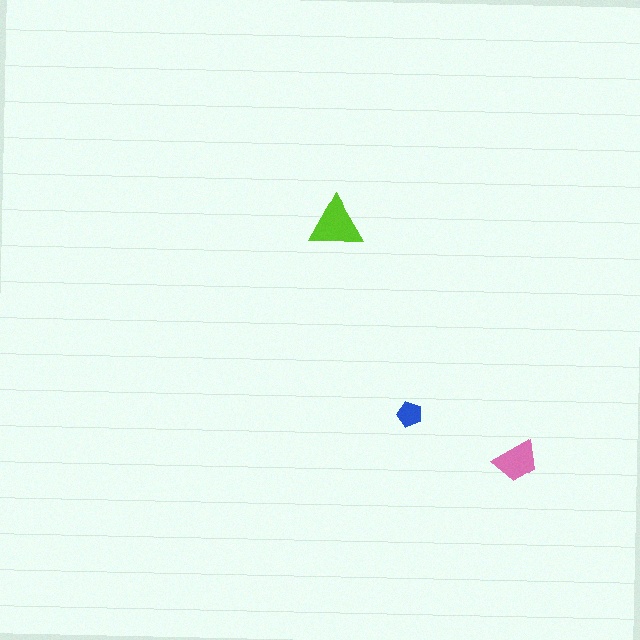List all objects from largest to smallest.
The lime triangle, the pink trapezoid, the blue pentagon.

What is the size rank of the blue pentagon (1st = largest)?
3rd.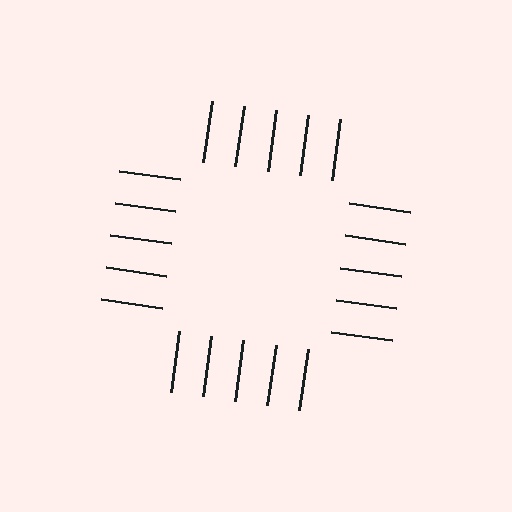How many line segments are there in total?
20 — 5 along each of the 4 edges.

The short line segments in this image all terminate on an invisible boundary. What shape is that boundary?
An illusory square — the line segments terminate on its edges but no continuous stroke is drawn.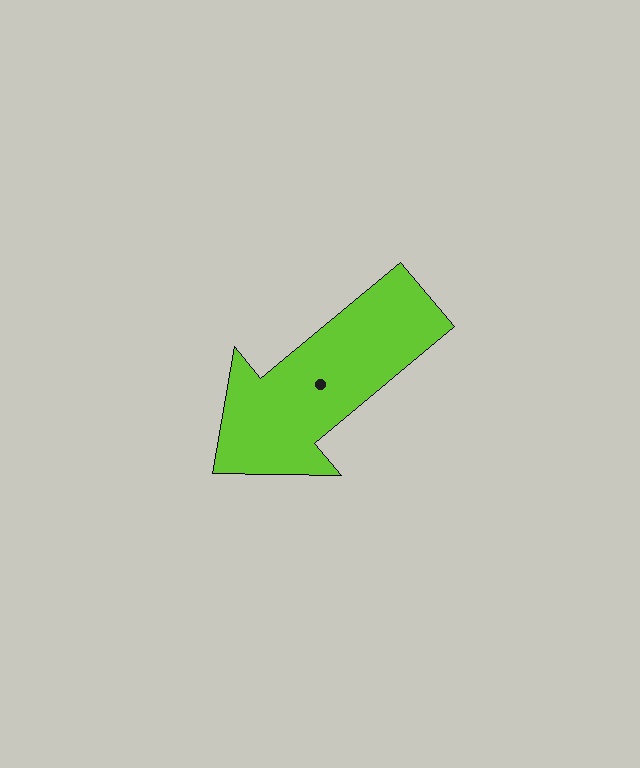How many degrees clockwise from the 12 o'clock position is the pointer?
Approximately 230 degrees.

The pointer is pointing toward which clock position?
Roughly 8 o'clock.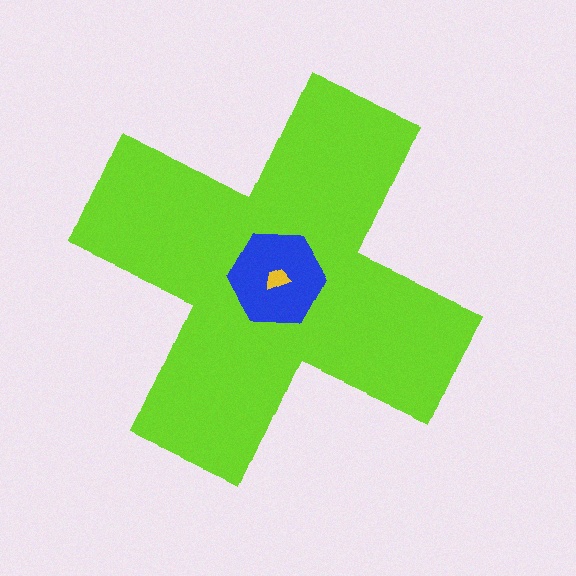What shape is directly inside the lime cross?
The blue hexagon.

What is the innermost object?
The yellow trapezoid.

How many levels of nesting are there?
3.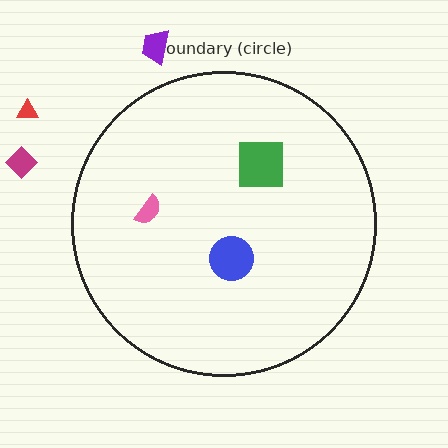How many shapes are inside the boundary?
3 inside, 3 outside.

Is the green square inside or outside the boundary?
Inside.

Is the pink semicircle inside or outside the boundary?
Inside.